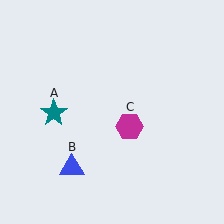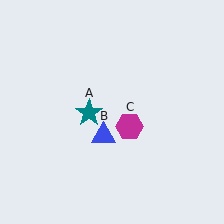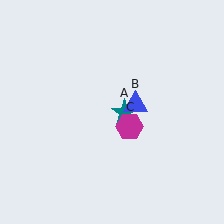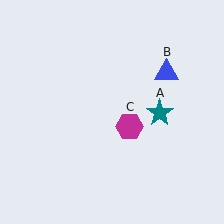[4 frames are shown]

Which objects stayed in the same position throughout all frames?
Magenta hexagon (object C) remained stationary.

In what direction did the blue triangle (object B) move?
The blue triangle (object B) moved up and to the right.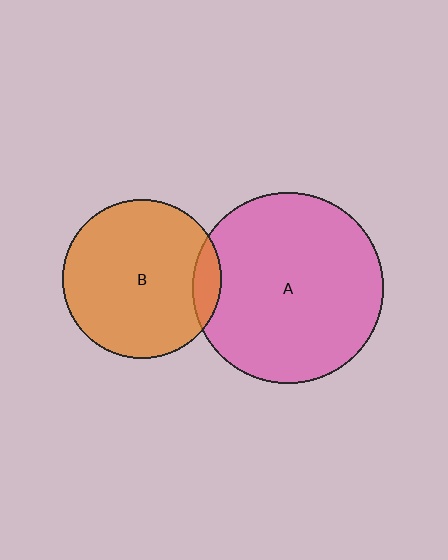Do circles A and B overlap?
Yes.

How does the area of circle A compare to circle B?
Approximately 1.4 times.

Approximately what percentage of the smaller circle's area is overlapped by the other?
Approximately 10%.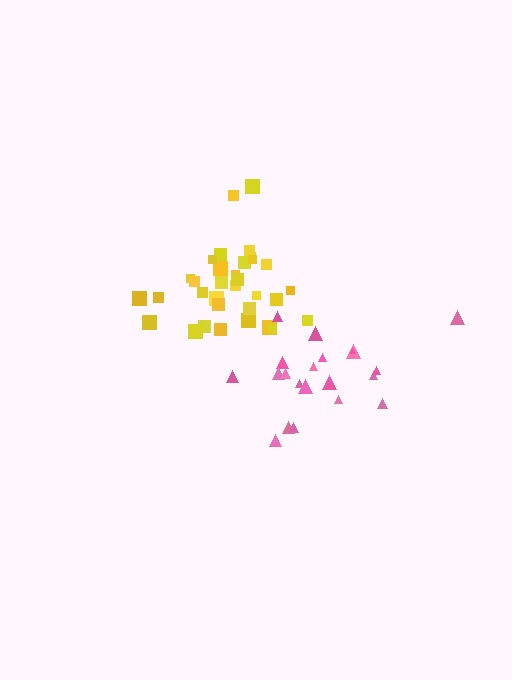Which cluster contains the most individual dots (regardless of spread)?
Yellow (34).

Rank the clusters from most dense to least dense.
yellow, pink.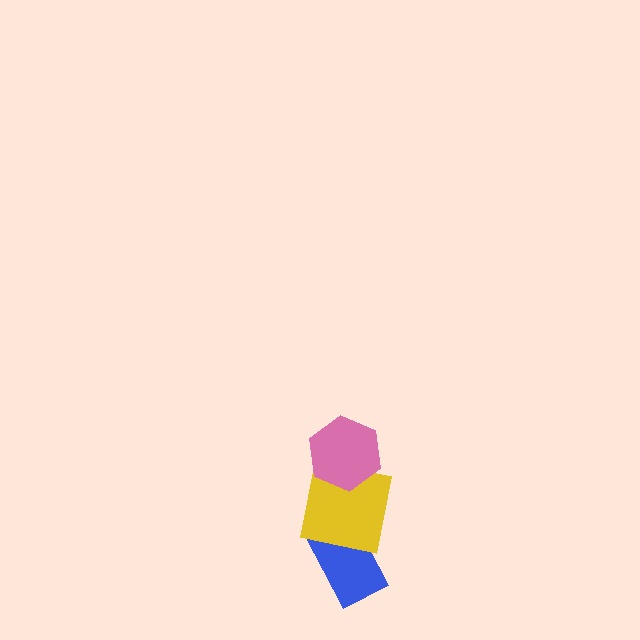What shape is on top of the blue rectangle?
The yellow square is on top of the blue rectangle.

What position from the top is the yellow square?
The yellow square is 2nd from the top.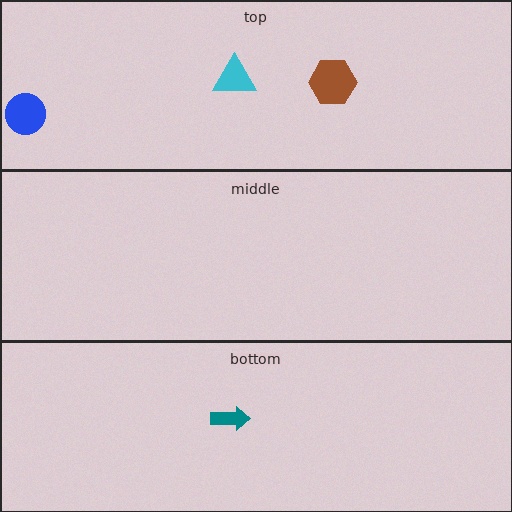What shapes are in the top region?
The cyan triangle, the brown hexagon, the blue circle.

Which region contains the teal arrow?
The bottom region.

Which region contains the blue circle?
The top region.